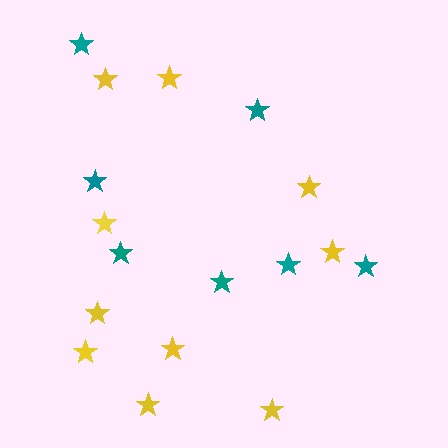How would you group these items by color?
There are 2 groups: one group of yellow stars (10) and one group of teal stars (7).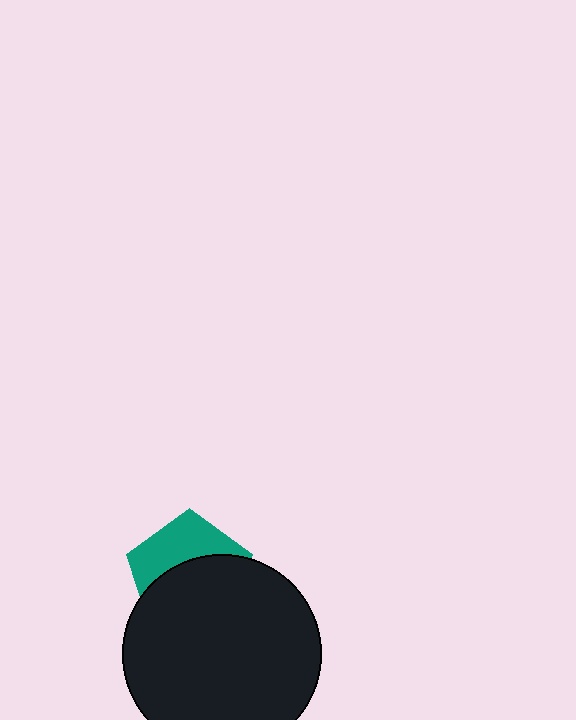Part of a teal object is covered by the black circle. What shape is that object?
It is a pentagon.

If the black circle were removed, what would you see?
You would see the complete teal pentagon.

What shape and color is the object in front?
The object in front is a black circle.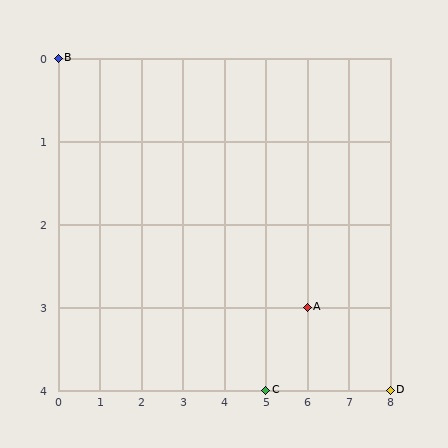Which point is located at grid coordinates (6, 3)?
Point A is at (6, 3).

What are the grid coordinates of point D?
Point D is at grid coordinates (8, 4).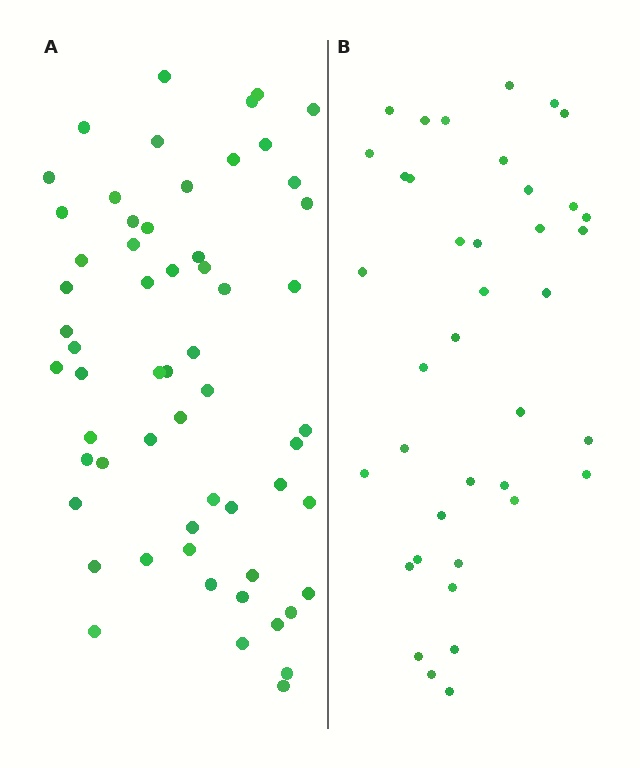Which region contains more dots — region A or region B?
Region A (the left region) has more dots.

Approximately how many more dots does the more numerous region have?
Region A has approximately 20 more dots than region B.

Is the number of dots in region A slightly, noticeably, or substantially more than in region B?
Region A has substantially more. The ratio is roughly 1.5 to 1.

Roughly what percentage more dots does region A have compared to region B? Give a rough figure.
About 50% more.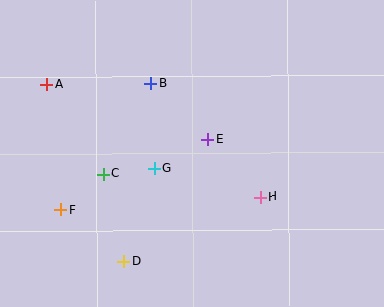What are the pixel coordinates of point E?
Point E is at (208, 139).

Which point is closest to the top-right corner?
Point E is closest to the top-right corner.